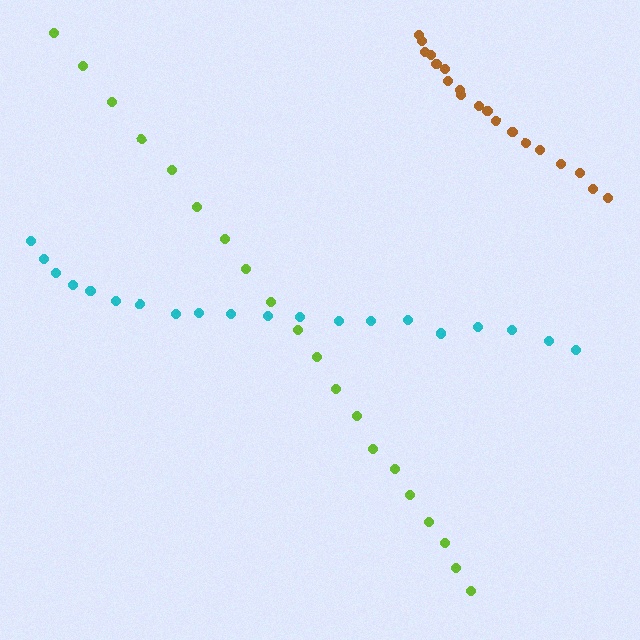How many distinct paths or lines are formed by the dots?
There are 3 distinct paths.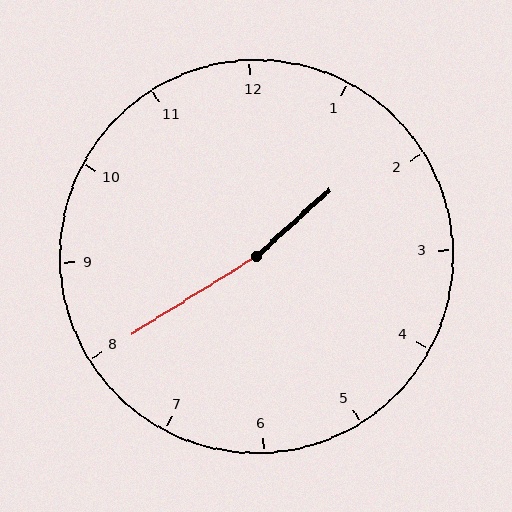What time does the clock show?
1:40.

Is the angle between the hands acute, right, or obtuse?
It is obtuse.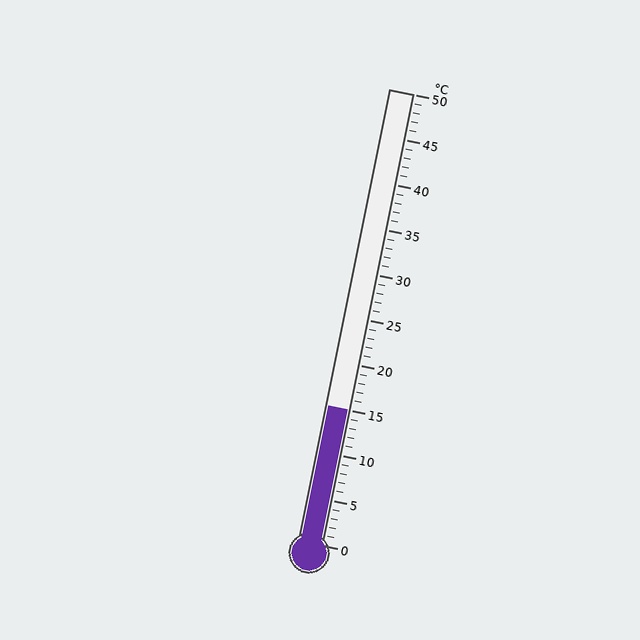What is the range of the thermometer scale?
The thermometer scale ranges from 0°C to 50°C.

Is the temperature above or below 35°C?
The temperature is below 35°C.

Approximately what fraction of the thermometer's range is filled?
The thermometer is filled to approximately 30% of its range.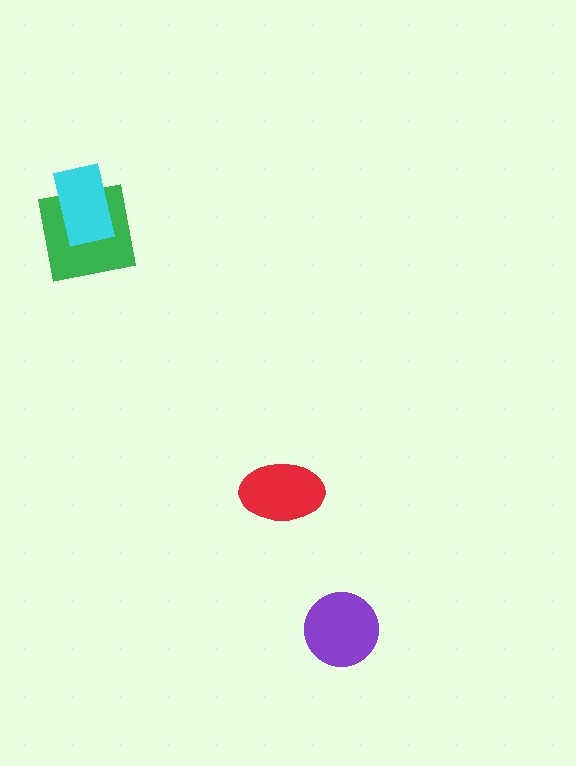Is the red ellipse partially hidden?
No, no other shape covers it.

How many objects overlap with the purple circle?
0 objects overlap with the purple circle.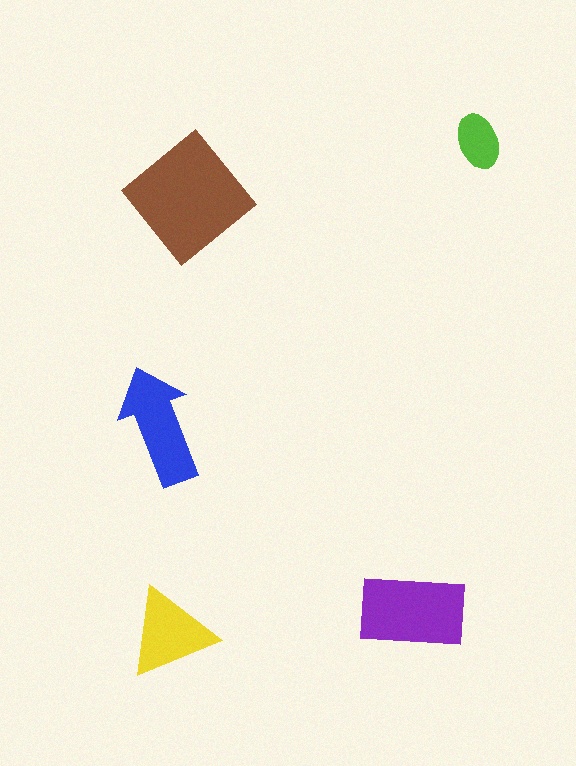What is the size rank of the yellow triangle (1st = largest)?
4th.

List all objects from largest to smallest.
The brown diamond, the purple rectangle, the blue arrow, the yellow triangle, the lime ellipse.